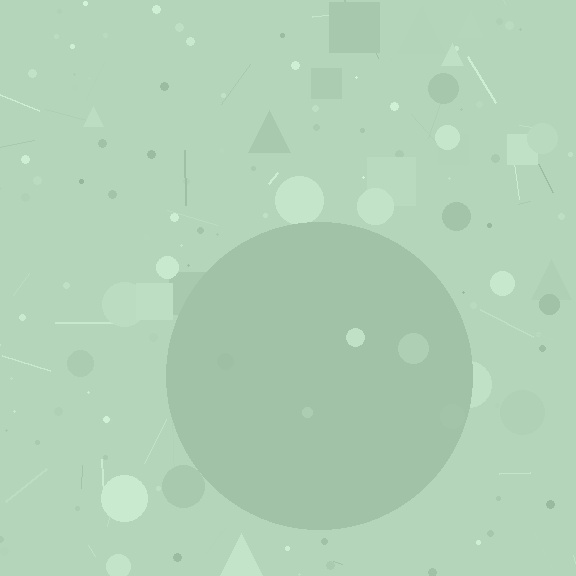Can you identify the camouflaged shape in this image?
The camouflaged shape is a circle.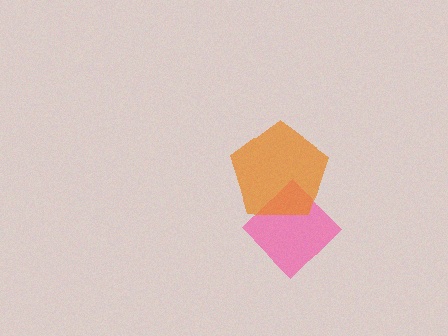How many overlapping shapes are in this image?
There are 2 overlapping shapes in the image.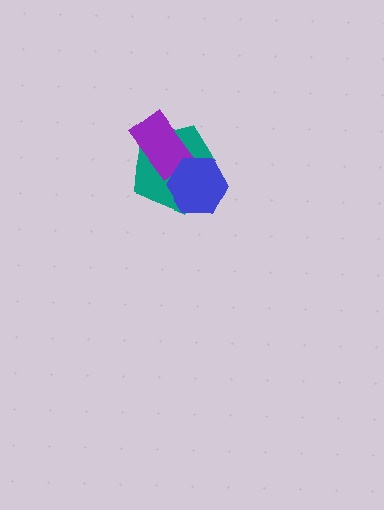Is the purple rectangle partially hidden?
Yes, it is partially covered by another shape.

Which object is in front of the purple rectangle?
The blue hexagon is in front of the purple rectangle.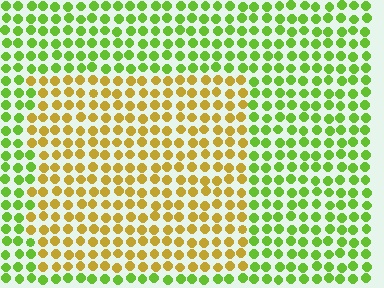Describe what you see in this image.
The image is filled with small lime elements in a uniform arrangement. A rectangle-shaped region is visible where the elements are tinted to a slightly different hue, forming a subtle color boundary.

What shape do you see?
I see a rectangle.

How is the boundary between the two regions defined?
The boundary is defined purely by a slight shift in hue (about 51 degrees). Spacing, size, and orientation are identical on both sides.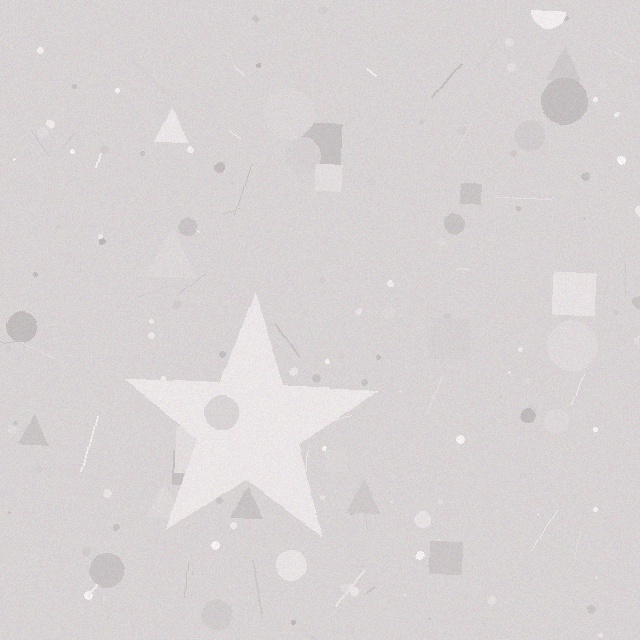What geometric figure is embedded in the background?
A star is embedded in the background.